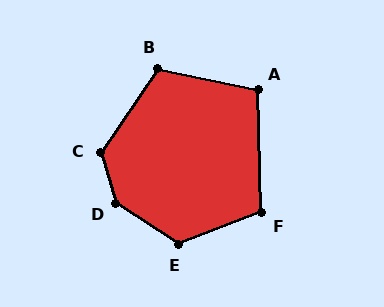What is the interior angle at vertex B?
Approximately 112 degrees (obtuse).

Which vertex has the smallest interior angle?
A, at approximately 104 degrees.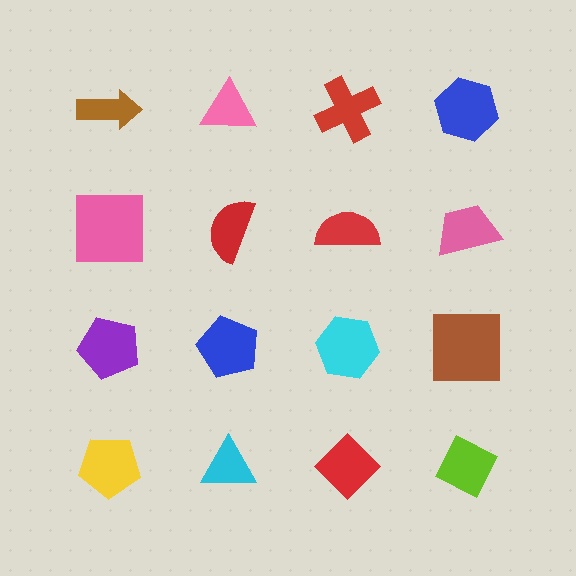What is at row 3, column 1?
A purple pentagon.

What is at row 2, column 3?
A red semicircle.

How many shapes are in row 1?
4 shapes.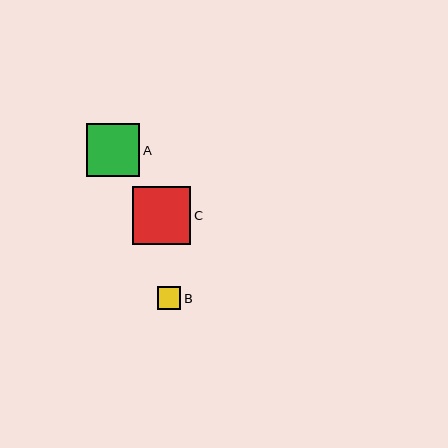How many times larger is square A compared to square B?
Square A is approximately 2.4 times the size of square B.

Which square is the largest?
Square C is the largest with a size of approximately 58 pixels.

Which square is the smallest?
Square B is the smallest with a size of approximately 23 pixels.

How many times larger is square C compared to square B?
Square C is approximately 2.6 times the size of square B.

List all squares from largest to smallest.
From largest to smallest: C, A, B.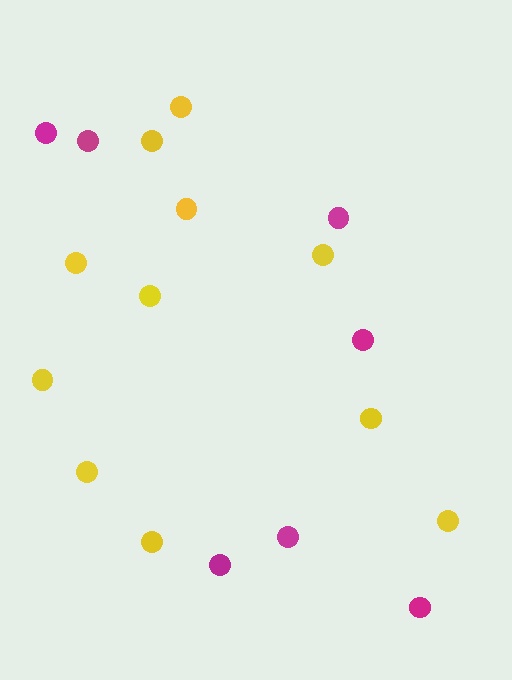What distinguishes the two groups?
There are 2 groups: one group of yellow circles (11) and one group of magenta circles (7).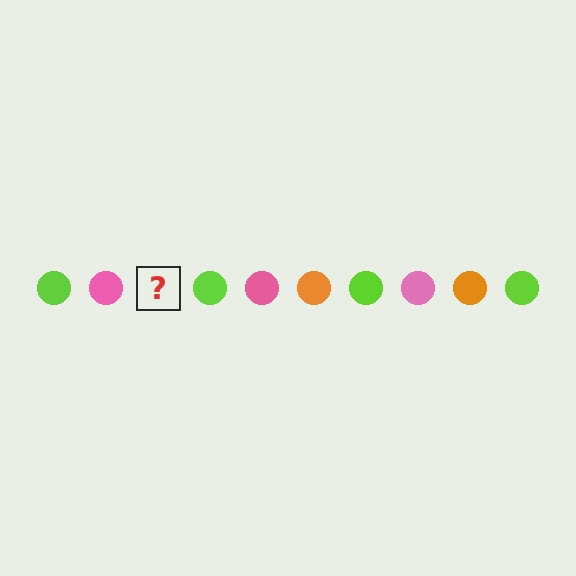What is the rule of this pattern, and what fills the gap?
The rule is that the pattern cycles through lime, pink, orange circles. The gap should be filled with an orange circle.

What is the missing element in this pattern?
The missing element is an orange circle.